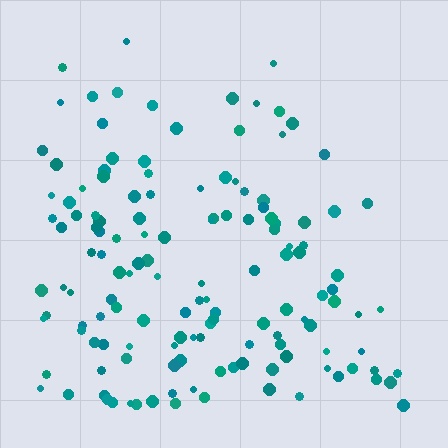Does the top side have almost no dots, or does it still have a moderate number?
Still a moderate number, just noticeably fewer than the bottom.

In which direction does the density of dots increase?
From top to bottom, with the bottom side densest.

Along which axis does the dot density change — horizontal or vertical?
Vertical.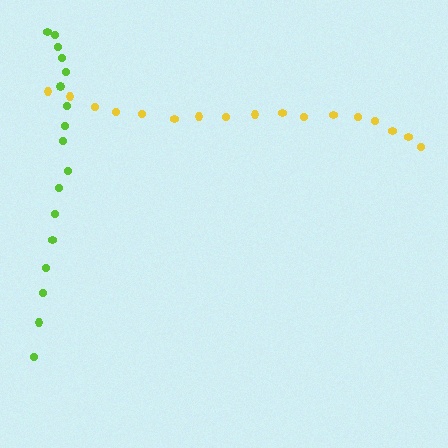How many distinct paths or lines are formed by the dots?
There are 2 distinct paths.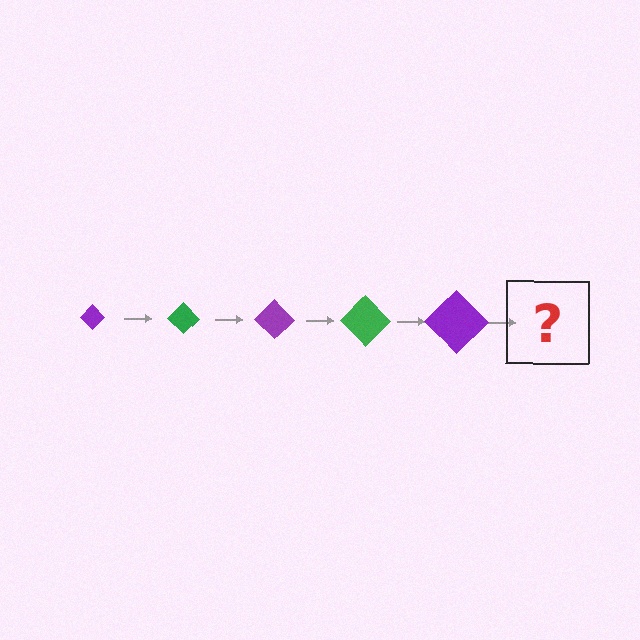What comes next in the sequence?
The next element should be a green diamond, larger than the previous one.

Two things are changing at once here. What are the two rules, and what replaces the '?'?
The two rules are that the diamond grows larger each step and the color cycles through purple and green. The '?' should be a green diamond, larger than the previous one.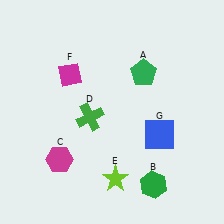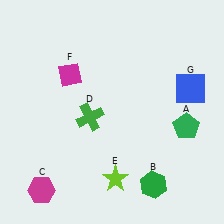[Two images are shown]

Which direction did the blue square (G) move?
The blue square (G) moved up.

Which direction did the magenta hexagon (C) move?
The magenta hexagon (C) moved down.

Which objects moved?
The objects that moved are: the green pentagon (A), the magenta hexagon (C), the blue square (G).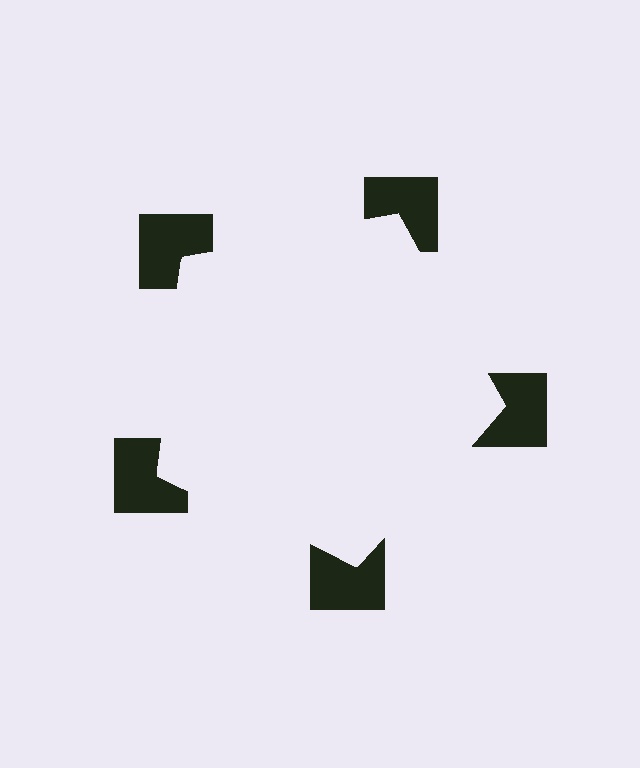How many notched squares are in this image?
There are 5 — one at each vertex of the illusory pentagon.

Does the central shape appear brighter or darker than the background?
It typically appears slightly brighter than the background, even though no actual brightness change is drawn.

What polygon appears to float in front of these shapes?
An illusory pentagon — its edges are inferred from the aligned wedge cuts in the notched squares, not physically drawn.